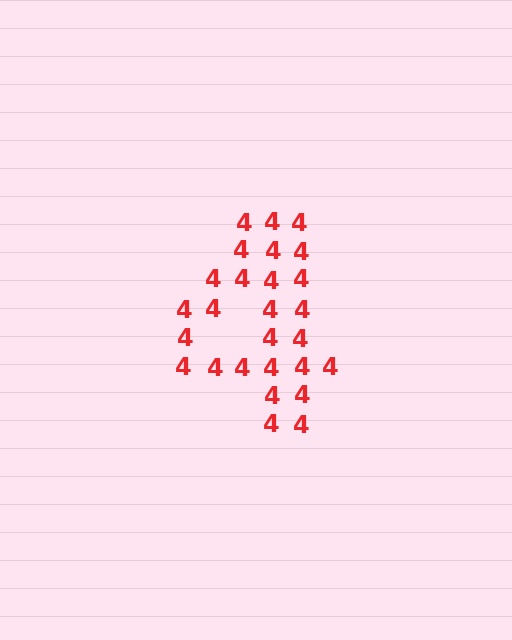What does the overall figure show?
The overall figure shows the digit 4.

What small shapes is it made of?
It is made of small digit 4's.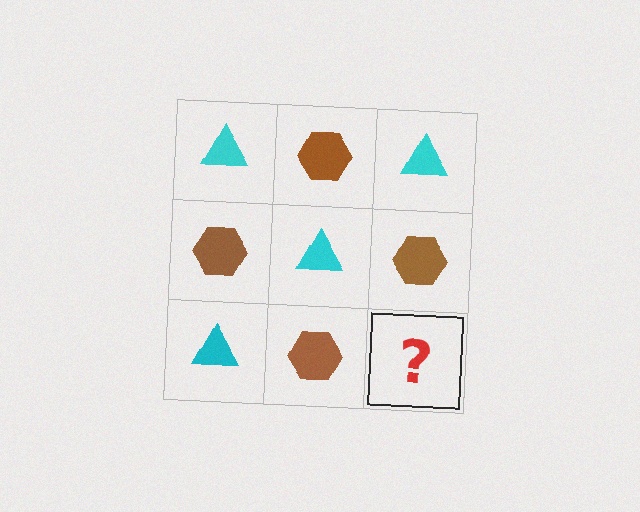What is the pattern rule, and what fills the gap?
The rule is that it alternates cyan triangle and brown hexagon in a checkerboard pattern. The gap should be filled with a cyan triangle.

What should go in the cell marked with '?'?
The missing cell should contain a cyan triangle.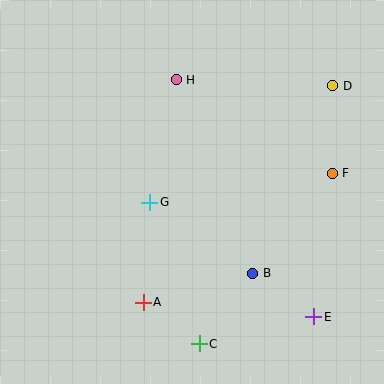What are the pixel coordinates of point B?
Point B is at (253, 273).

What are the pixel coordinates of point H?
Point H is at (176, 80).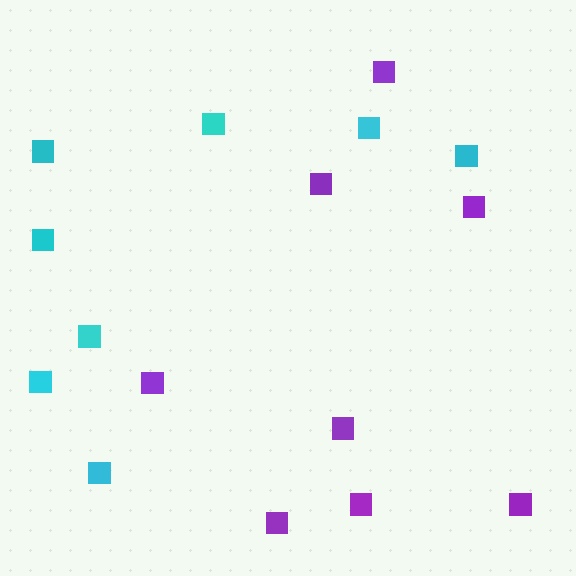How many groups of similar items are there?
There are 2 groups: one group of purple squares (8) and one group of cyan squares (8).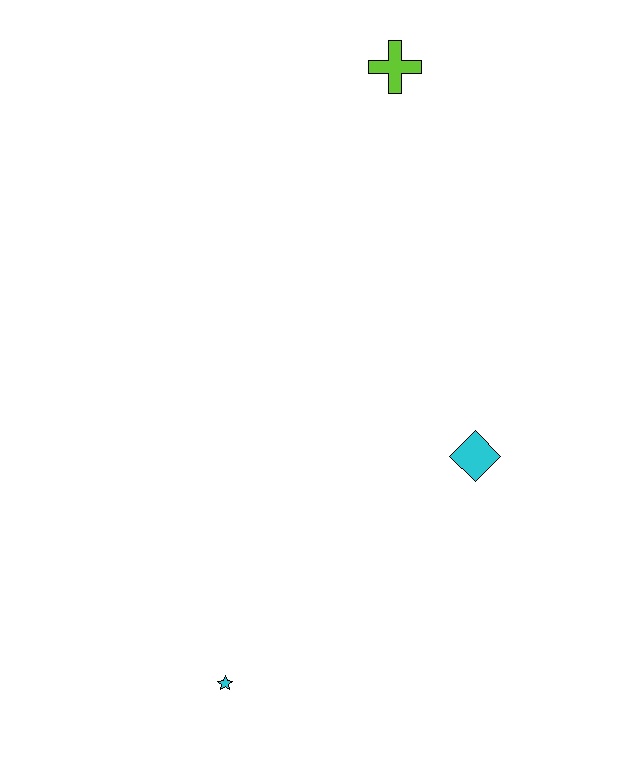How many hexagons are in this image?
There are no hexagons.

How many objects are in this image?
There are 3 objects.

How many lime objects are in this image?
There is 1 lime object.